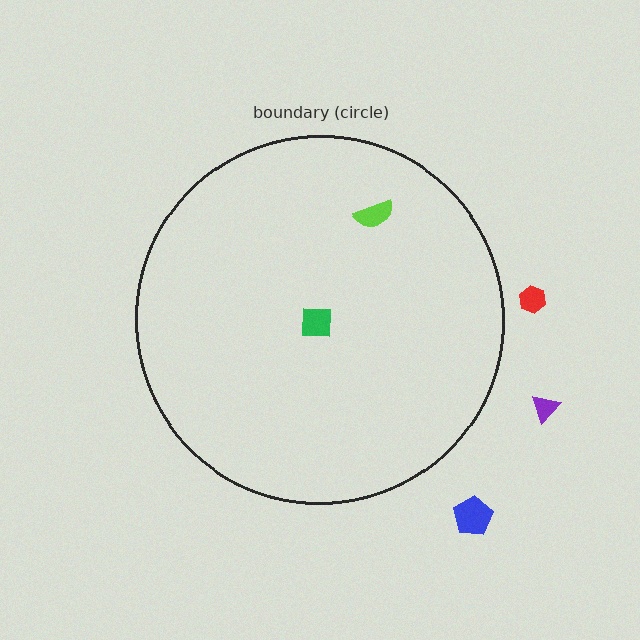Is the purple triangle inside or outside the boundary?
Outside.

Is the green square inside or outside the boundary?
Inside.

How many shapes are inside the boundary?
2 inside, 3 outside.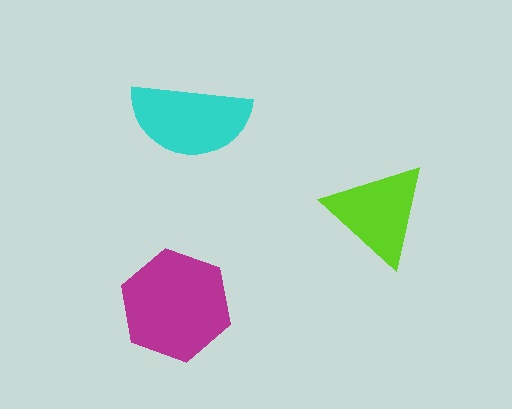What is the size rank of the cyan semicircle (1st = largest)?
2nd.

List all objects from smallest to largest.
The lime triangle, the cyan semicircle, the magenta hexagon.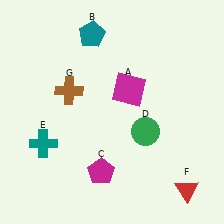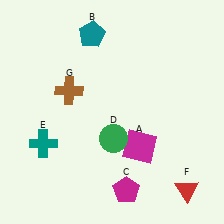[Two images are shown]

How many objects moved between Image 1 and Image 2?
3 objects moved between the two images.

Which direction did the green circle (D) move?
The green circle (D) moved left.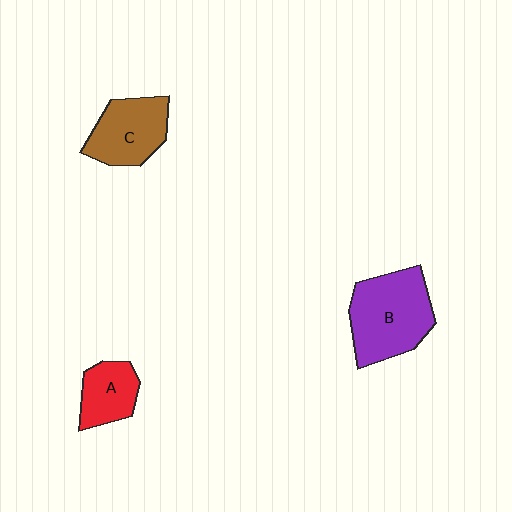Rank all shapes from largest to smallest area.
From largest to smallest: B (purple), C (brown), A (red).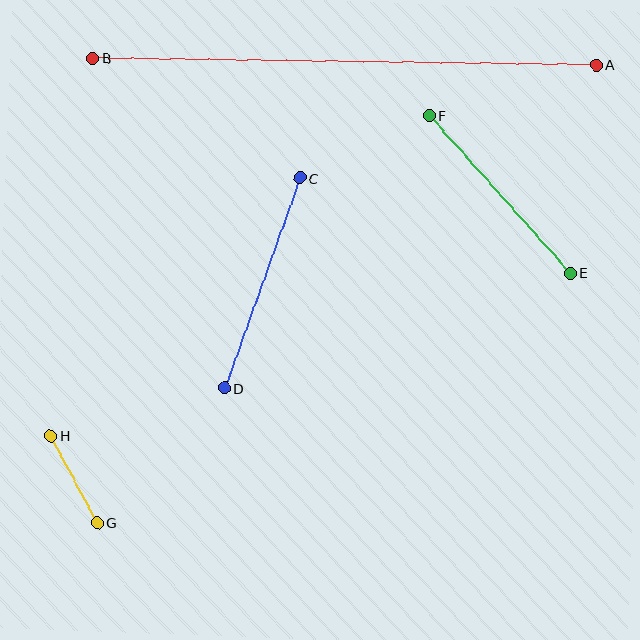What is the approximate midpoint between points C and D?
The midpoint is at approximately (262, 283) pixels.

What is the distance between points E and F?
The distance is approximately 212 pixels.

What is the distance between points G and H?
The distance is approximately 99 pixels.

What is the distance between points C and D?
The distance is approximately 223 pixels.